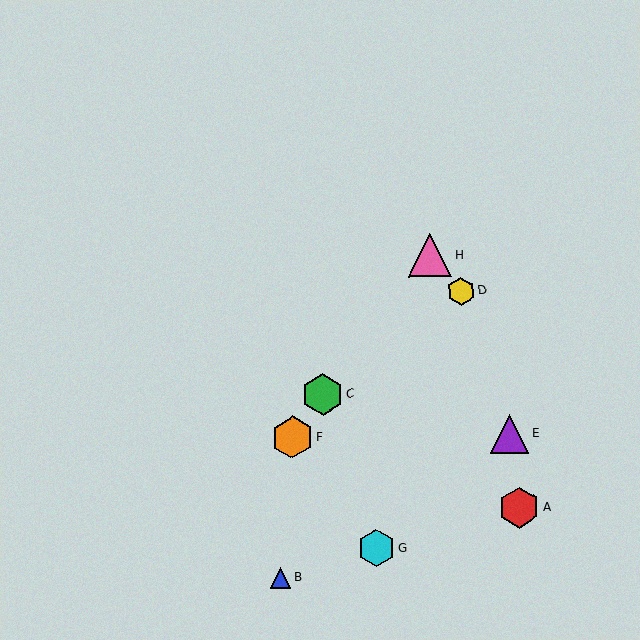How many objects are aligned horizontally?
2 objects (E, F) are aligned horizontally.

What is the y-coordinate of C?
Object C is at y≈394.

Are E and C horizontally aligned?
No, E is at y≈434 and C is at y≈394.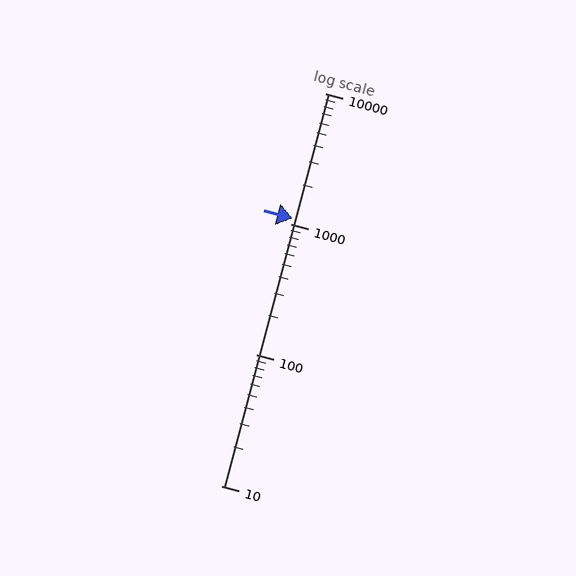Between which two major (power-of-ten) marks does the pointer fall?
The pointer is between 1000 and 10000.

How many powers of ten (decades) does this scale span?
The scale spans 3 decades, from 10 to 10000.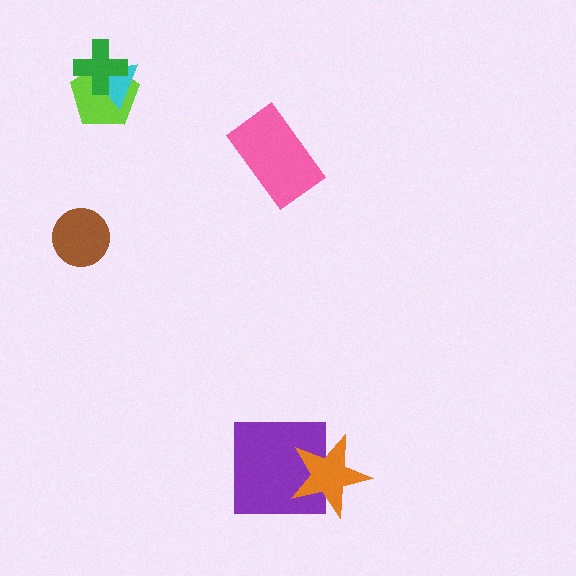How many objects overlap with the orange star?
1 object overlaps with the orange star.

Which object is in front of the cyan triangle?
The green cross is in front of the cyan triangle.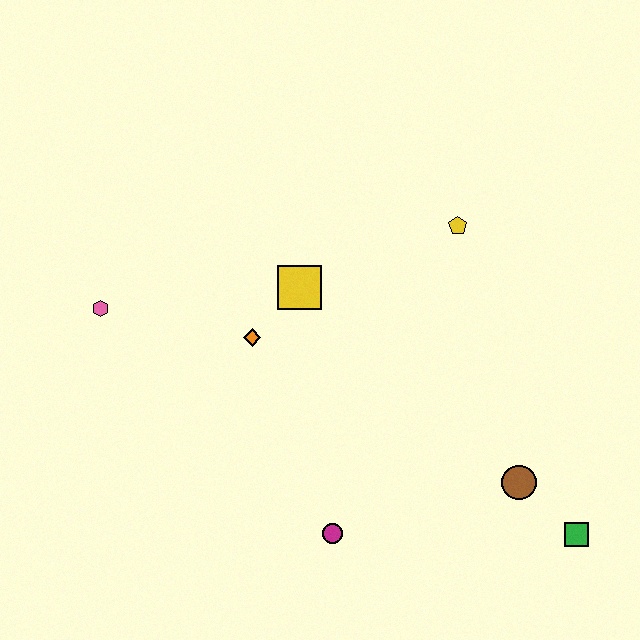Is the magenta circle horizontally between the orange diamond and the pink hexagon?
No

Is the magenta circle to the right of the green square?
No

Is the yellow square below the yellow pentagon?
Yes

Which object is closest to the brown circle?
The green square is closest to the brown circle.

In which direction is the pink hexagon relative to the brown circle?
The pink hexagon is to the left of the brown circle.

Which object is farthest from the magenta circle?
The yellow pentagon is farthest from the magenta circle.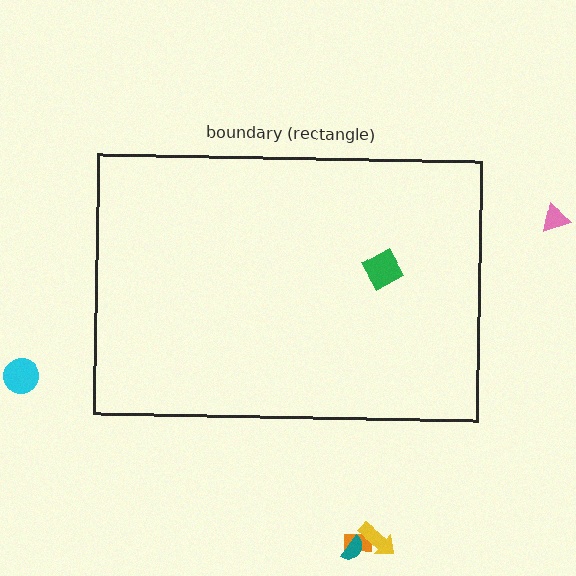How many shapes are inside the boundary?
1 inside, 5 outside.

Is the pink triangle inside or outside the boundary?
Outside.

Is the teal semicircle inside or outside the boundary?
Outside.